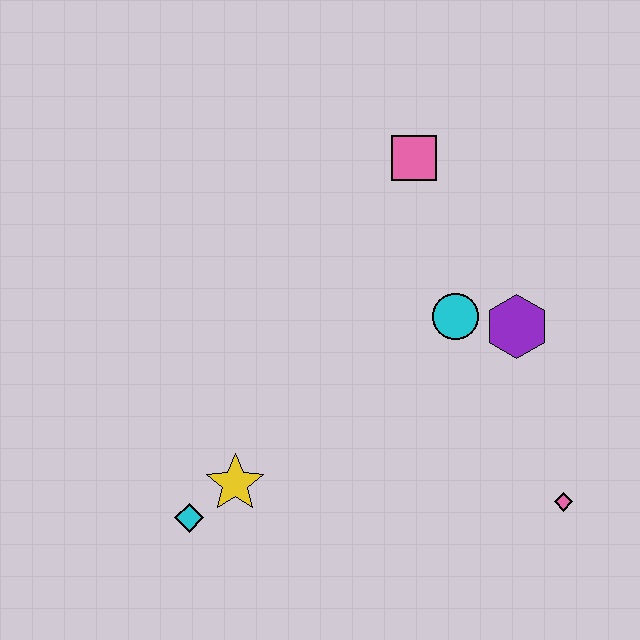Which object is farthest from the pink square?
The cyan diamond is farthest from the pink square.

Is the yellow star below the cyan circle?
Yes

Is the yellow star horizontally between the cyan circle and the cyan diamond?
Yes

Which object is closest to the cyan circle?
The purple hexagon is closest to the cyan circle.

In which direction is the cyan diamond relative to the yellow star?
The cyan diamond is to the left of the yellow star.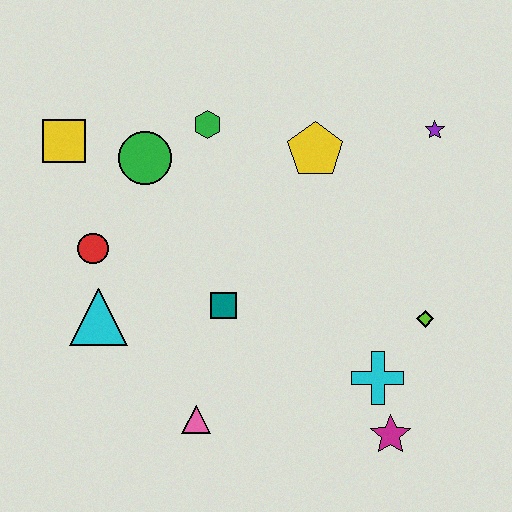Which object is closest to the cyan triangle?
The red circle is closest to the cyan triangle.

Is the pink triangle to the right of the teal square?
No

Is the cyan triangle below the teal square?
Yes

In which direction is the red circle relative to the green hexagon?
The red circle is below the green hexagon.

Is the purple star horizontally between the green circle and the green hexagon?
No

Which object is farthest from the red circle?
The purple star is farthest from the red circle.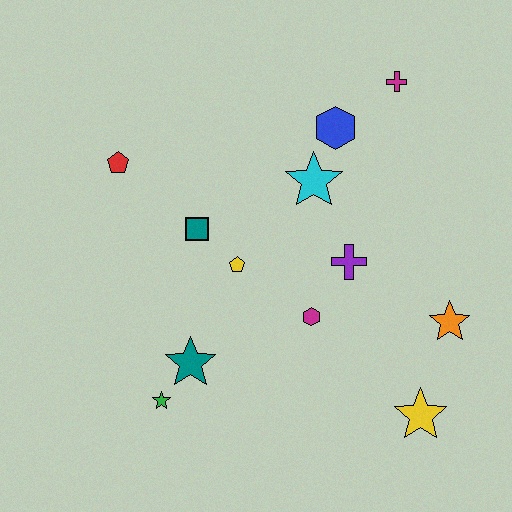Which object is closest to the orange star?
The yellow star is closest to the orange star.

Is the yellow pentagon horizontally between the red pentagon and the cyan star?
Yes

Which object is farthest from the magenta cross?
The green star is farthest from the magenta cross.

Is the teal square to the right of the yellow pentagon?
No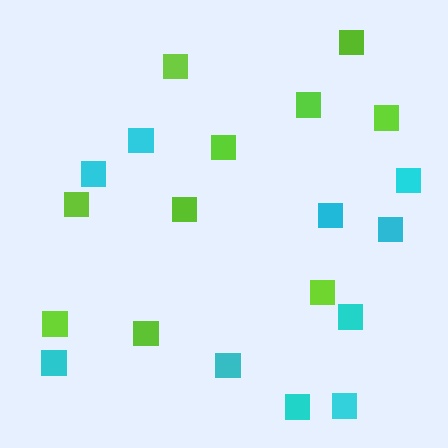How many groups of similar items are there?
There are 2 groups: one group of lime squares (10) and one group of cyan squares (10).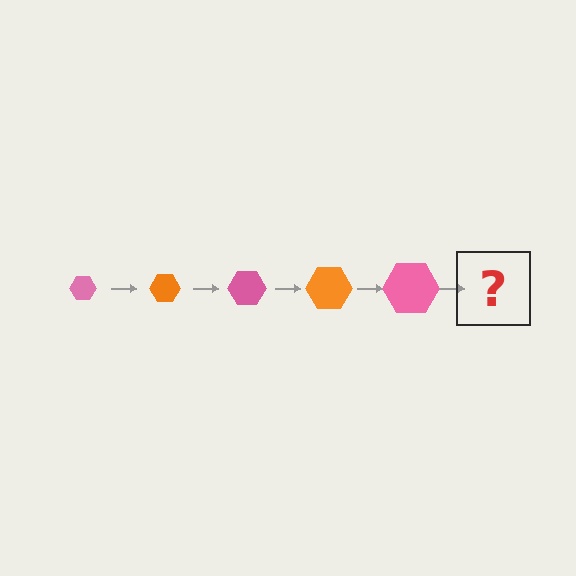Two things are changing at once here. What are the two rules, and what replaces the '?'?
The two rules are that the hexagon grows larger each step and the color cycles through pink and orange. The '?' should be an orange hexagon, larger than the previous one.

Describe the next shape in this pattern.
It should be an orange hexagon, larger than the previous one.